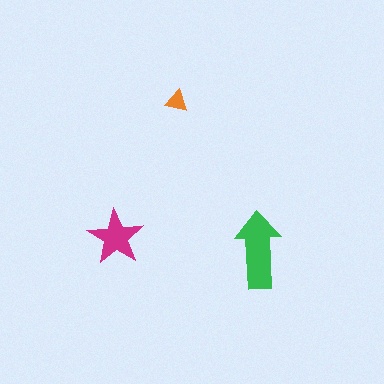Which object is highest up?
The orange triangle is topmost.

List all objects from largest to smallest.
The green arrow, the magenta star, the orange triangle.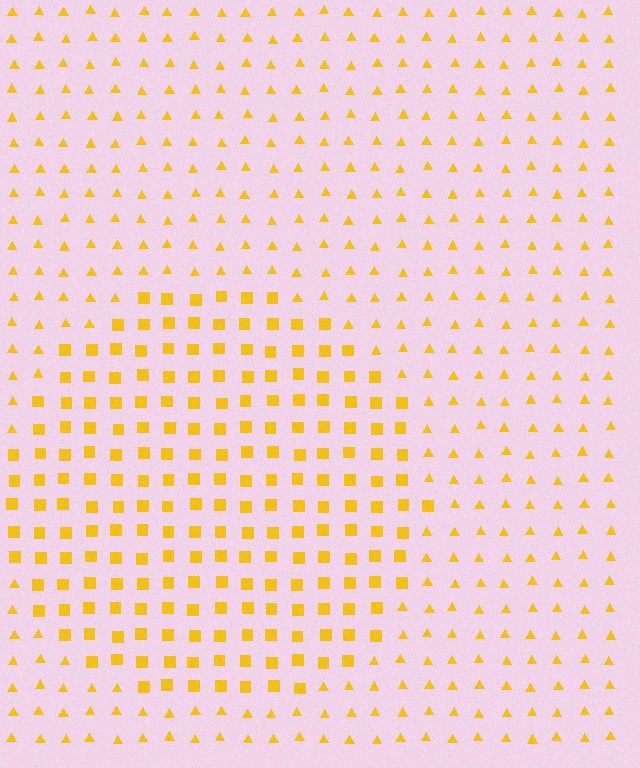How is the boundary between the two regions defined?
The boundary is defined by a change in element shape: squares inside vs. triangles outside. All elements share the same color and spacing.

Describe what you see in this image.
The image is filled with small yellow elements arranged in a uniform grid. A circle-shaped region contains squares, while the surrounding area contains triangles. The boundary is defined purely by the change in element shape.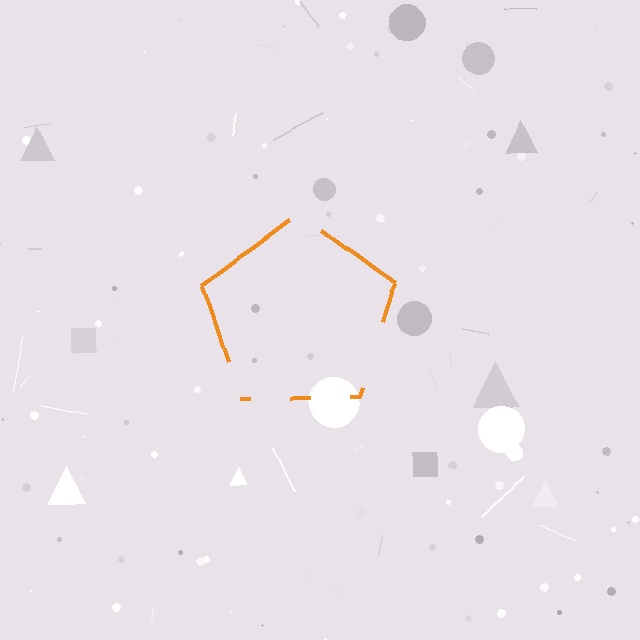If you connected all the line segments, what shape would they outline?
They would outline a pentagon.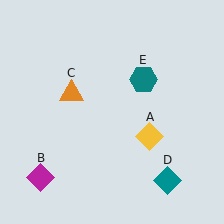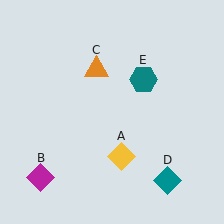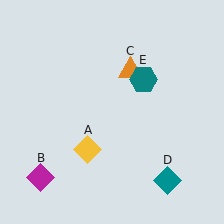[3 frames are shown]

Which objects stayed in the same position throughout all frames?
Magenta diamond (object B) and teal diamond (object D) and teal hexagon (object E) remained stationary.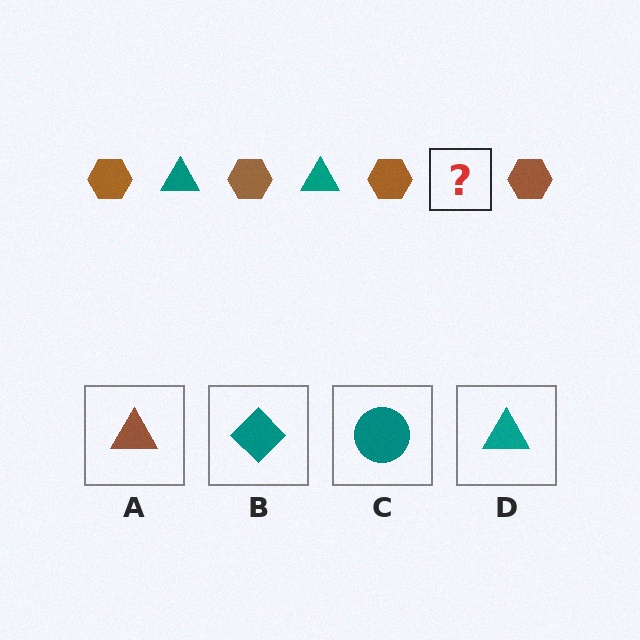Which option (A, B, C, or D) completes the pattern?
D.